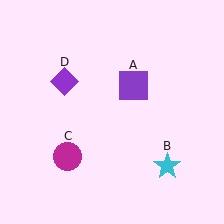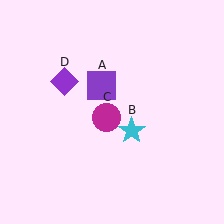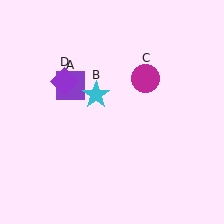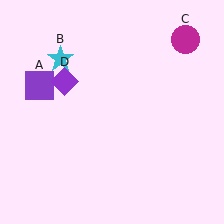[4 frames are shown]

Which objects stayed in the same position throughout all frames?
Purple diamond (object D) remained stationary.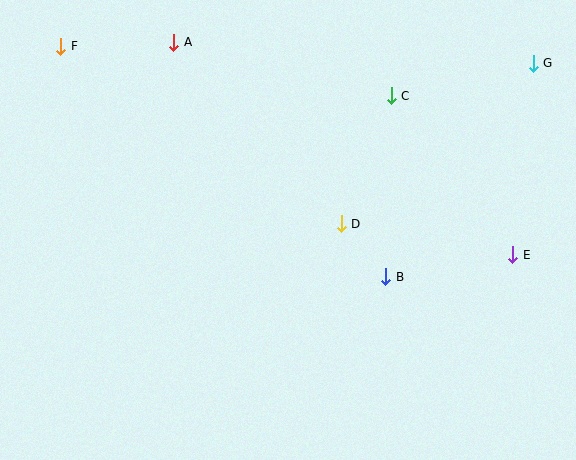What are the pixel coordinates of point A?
Point A is at (174, 42).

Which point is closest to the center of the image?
Point D at (341, 224) is closest to the center.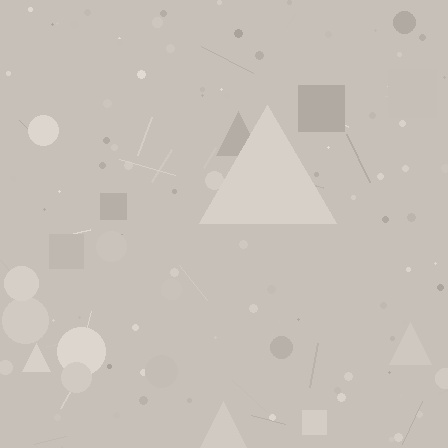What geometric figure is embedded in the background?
A triangle is embedded in the background.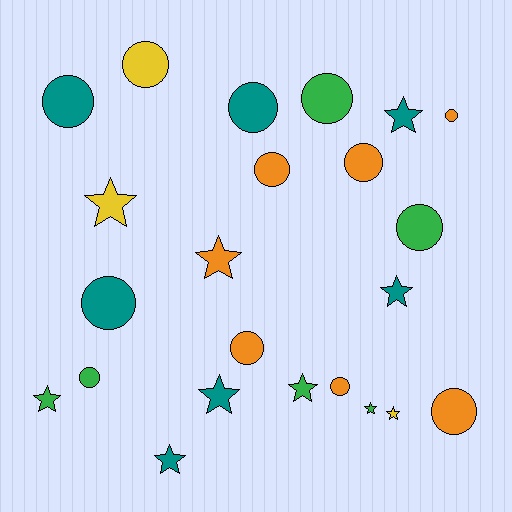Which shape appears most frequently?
Circle, with 13 objects.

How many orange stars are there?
There is 1 orange star.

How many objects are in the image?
There are 23 objects.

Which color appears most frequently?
Orange, with 7 objects.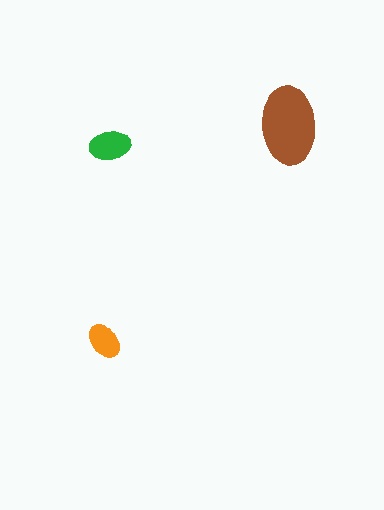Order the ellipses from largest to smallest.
the brown one, the green one, the orange one.